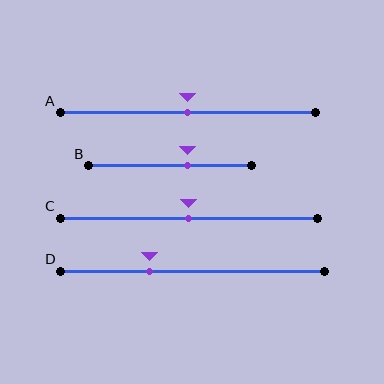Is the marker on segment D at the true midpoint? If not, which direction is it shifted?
No, the marker on segment D is shifted to the left by about 16% of the segment length.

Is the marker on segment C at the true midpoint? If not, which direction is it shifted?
Yes, the marker on segment C is at the true midpoint.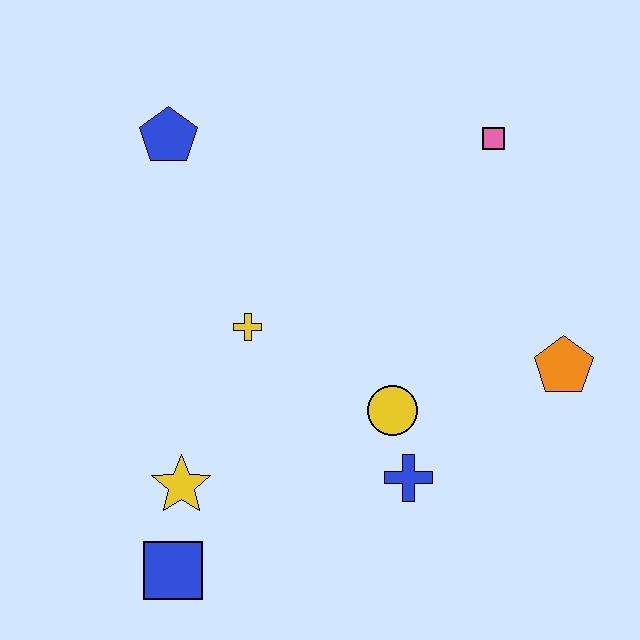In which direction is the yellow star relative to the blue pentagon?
The yellow star is below the blue pentagon.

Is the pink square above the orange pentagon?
Yes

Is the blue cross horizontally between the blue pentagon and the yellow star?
No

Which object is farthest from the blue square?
The pink square is farthest from the blue square.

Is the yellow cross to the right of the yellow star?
Yes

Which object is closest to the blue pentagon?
The yellow cross is closest to the blue pentagon.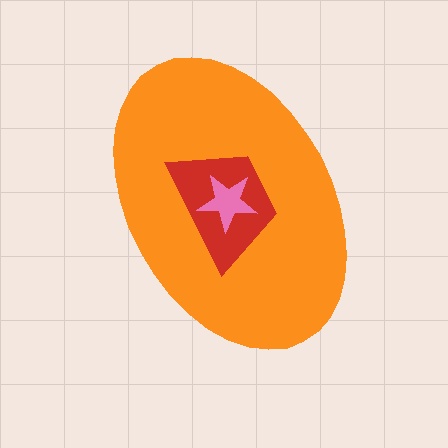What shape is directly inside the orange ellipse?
The red trapezoid.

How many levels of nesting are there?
3.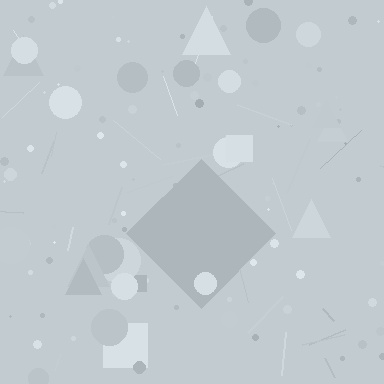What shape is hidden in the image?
A diamond is hidden in the image.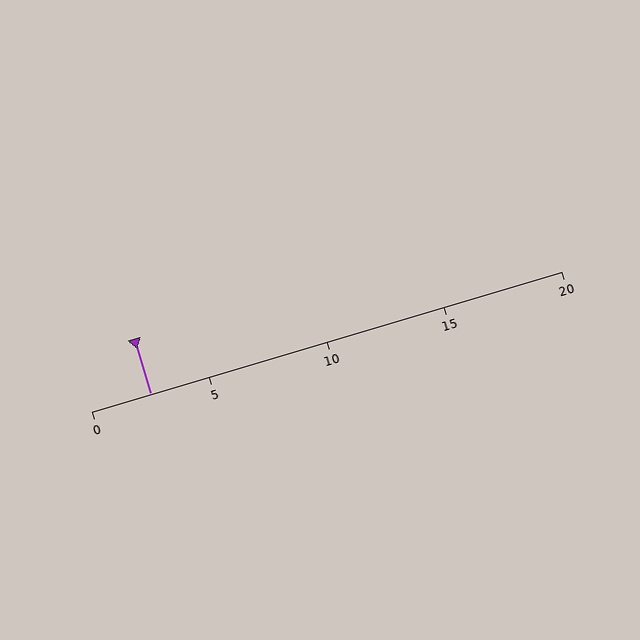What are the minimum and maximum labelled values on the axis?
The axis runs from 0 to 20.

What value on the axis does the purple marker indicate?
The marker indicates approximately 2.5.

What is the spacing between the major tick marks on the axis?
The major ticks are spaced 5 apart.